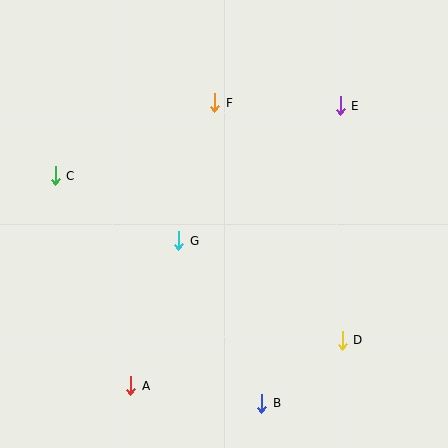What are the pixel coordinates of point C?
Point C is at (55, 176).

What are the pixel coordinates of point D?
Point D is at (342, 341).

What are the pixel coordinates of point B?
Point B is at (262, 403).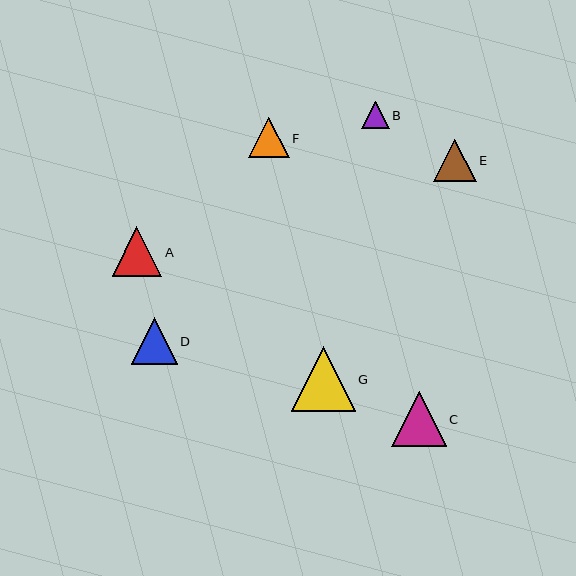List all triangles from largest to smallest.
From largest to smallest: G, C, A, D, E, F, B.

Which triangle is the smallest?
Triangle B is the smallest with a size of approximately 28 pixels.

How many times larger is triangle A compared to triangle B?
Triangle A is approximately 1.8 times the size of triangle B.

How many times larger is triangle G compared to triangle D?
Triangle G is approximately 1.4 times the size of triangle D.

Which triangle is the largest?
Triangle G is the largest with a size of approximately 64 pixels.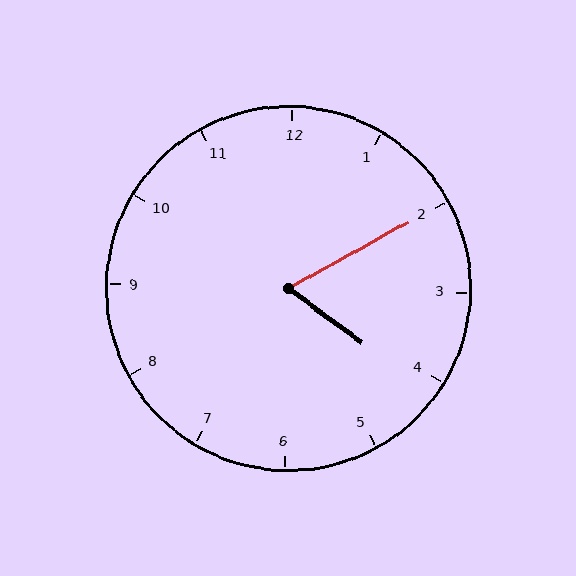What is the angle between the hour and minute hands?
Approximately 65 degrees.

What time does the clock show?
4:10.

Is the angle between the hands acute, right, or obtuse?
It is acute.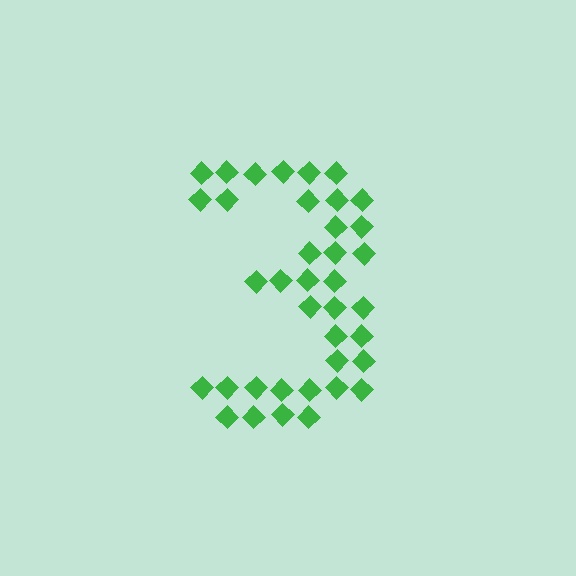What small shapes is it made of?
It is made of small diamonds.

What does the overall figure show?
The overall figure shows the digit 3.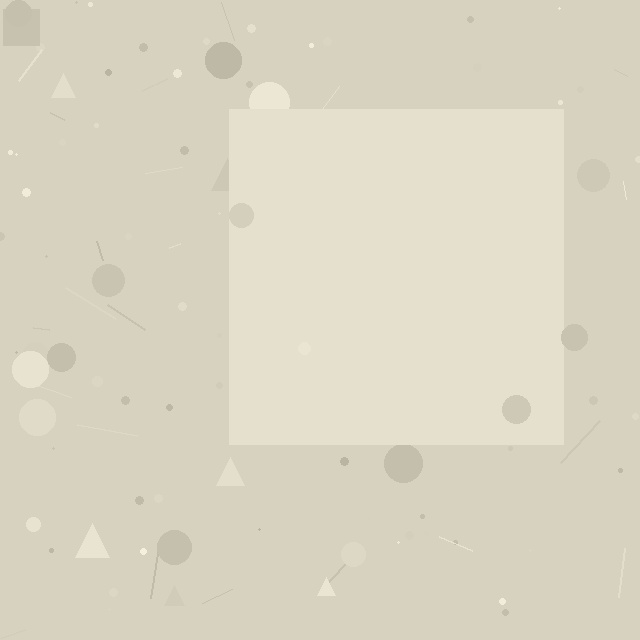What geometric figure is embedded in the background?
A square is embedded in the background.